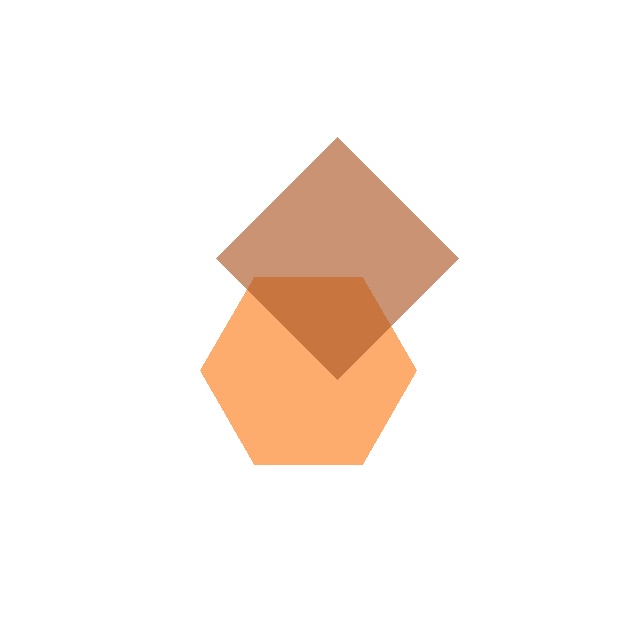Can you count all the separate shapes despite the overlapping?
Yes, there are 2 separate shapes.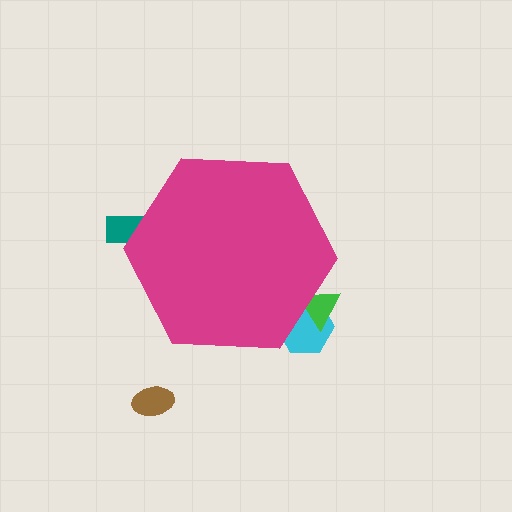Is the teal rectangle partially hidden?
Yes, the teal rectangle is partially hidden behind the magenta hexagon.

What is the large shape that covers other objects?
A magenta hexagon.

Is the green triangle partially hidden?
Yes, the green triangle is partially hidden behind the magenta hexagon.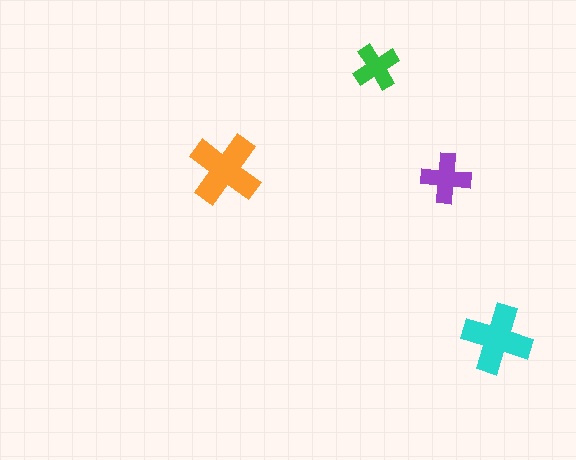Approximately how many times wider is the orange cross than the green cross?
About 1.5 times wider.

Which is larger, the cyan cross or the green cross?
The cyan one.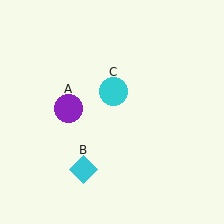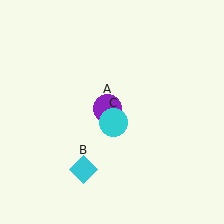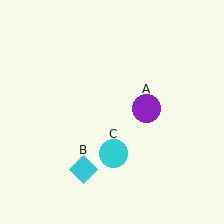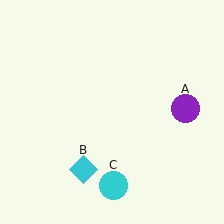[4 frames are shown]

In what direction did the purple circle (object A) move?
The purple circle (object A) moved right.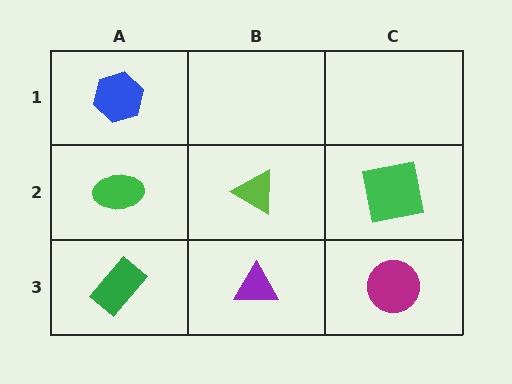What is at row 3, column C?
A magenta circle.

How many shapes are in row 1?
1 shape.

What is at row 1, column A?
A blue hexagon.